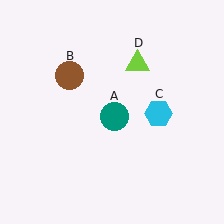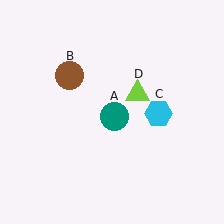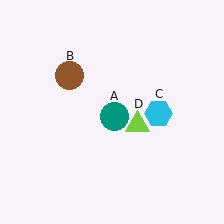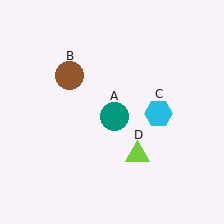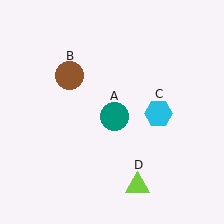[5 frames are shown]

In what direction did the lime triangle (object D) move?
The lime triangle (object D) moved down.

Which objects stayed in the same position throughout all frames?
Teal circle (object A) and brown circle (object B) and cyan hexagon (object C) remained stationary.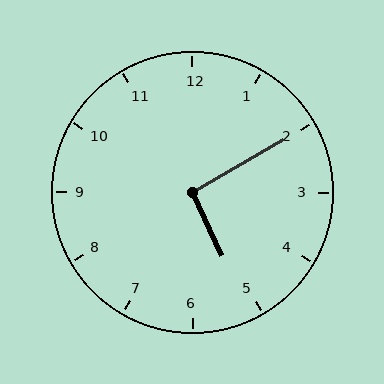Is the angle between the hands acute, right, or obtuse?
It is right.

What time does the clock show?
5:10.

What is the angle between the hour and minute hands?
Approximately 95 degrees.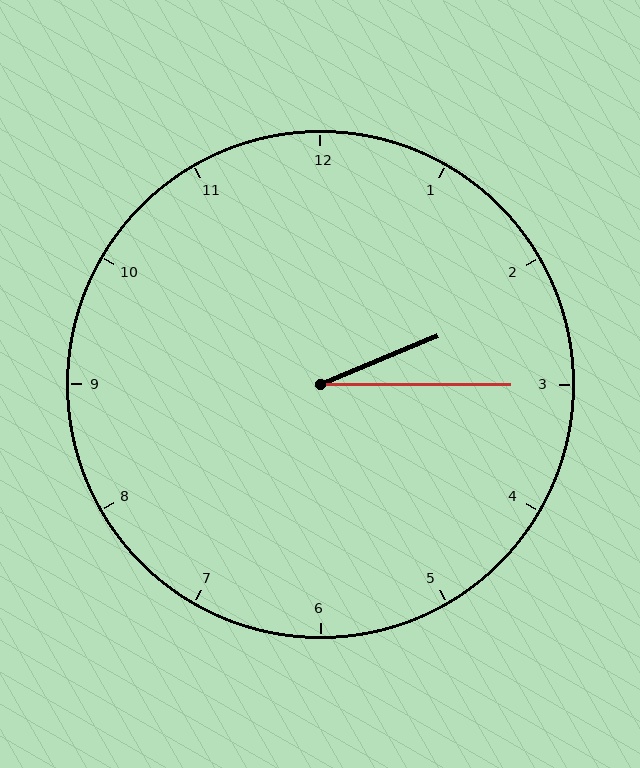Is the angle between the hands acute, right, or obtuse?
It is acute.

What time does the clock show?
2:15.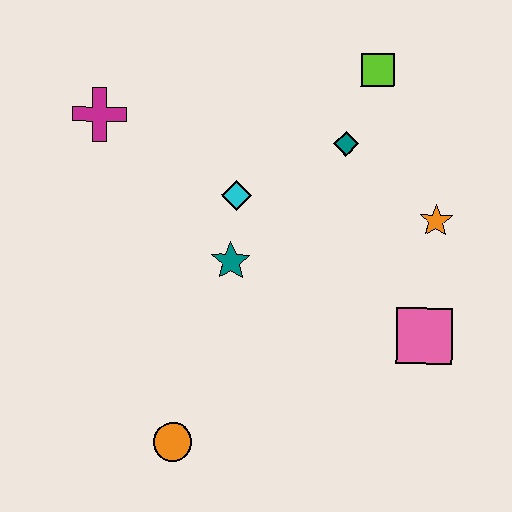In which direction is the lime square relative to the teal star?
The lime square is above the teal star.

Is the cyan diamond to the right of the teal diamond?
No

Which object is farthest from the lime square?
The orange circle is farthest from the lime square.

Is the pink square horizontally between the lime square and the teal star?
No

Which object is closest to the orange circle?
The teal star is closest to the orange circle.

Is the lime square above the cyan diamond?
Yes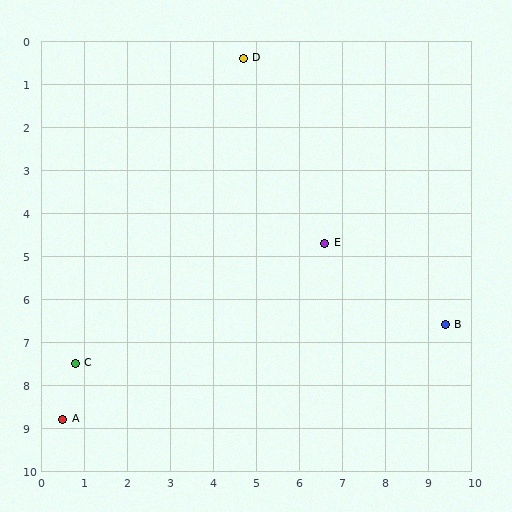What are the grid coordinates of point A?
Point A is at approximately (0.5, 8.8).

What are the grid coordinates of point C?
Point C is at approximately (0.8, 7.5).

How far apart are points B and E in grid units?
Points B and E are about 3.4 grid units apart.